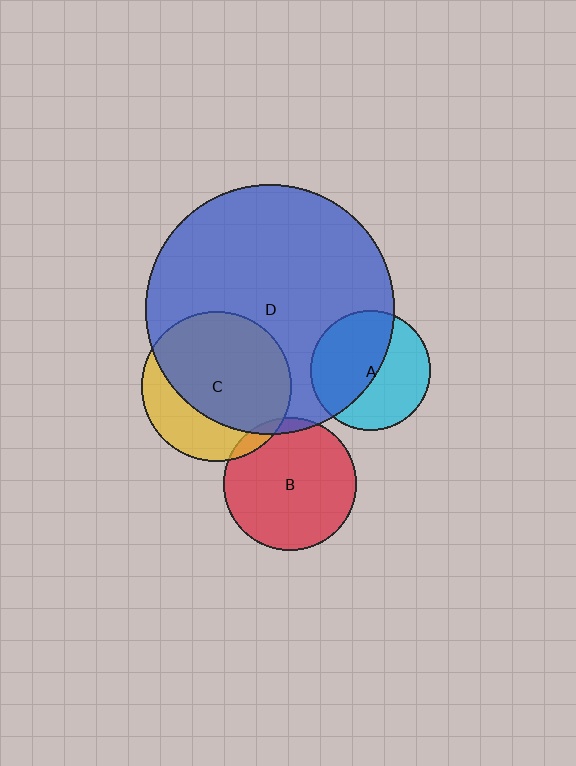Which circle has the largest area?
Circle D (blue).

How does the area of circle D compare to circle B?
Approximately 3.5 times.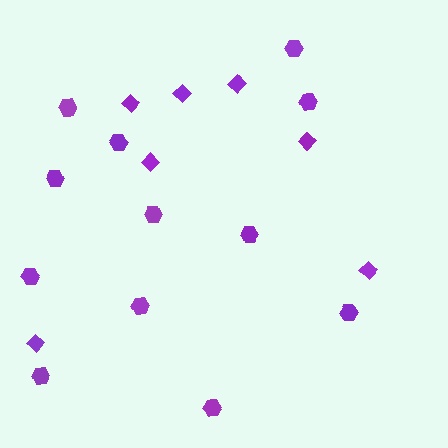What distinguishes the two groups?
There are 2 groups: one group of hexagons (12) and one group of diamonds (7).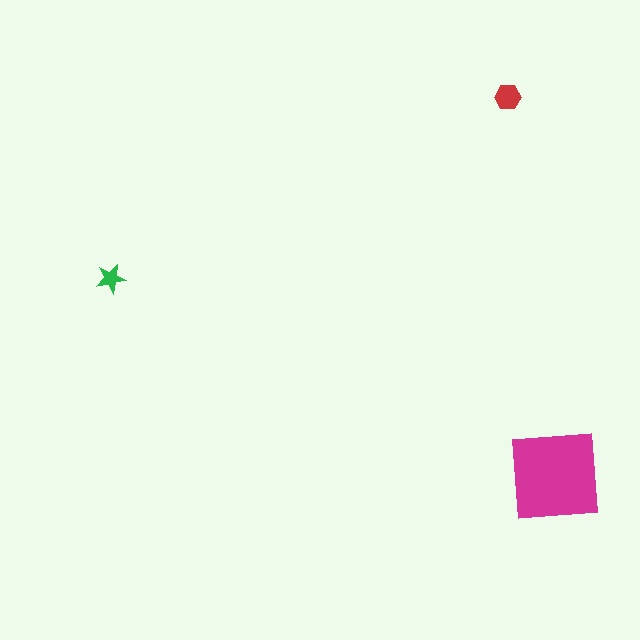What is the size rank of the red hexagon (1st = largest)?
2nd.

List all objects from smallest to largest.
The green star, the red hexagon, the magenta square.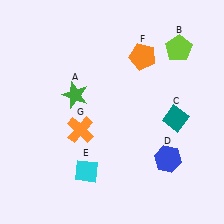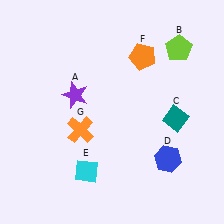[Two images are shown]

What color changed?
The star (A) changed from green in Image 1 to purple in Image 2.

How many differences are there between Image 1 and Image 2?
There is 1 difference between the two images.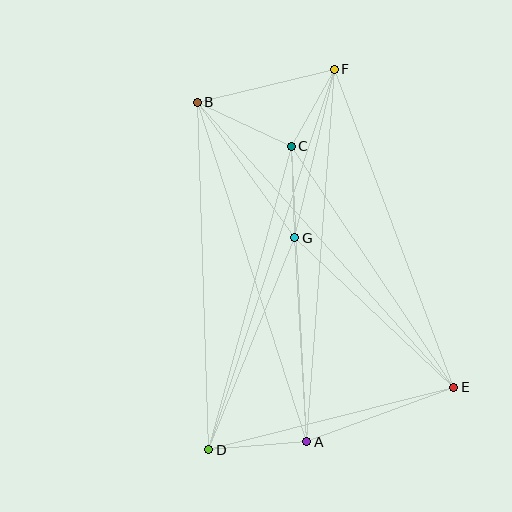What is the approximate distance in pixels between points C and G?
The distance between C and G is approximately 92 pixels.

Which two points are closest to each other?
Points C and F are closest to each other.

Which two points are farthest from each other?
Points D and F are farthest from each other.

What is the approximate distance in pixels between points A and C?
The distance between A and C is approximately 296 pixels.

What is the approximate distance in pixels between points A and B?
The distance between A and B is approximately 357 pixels.